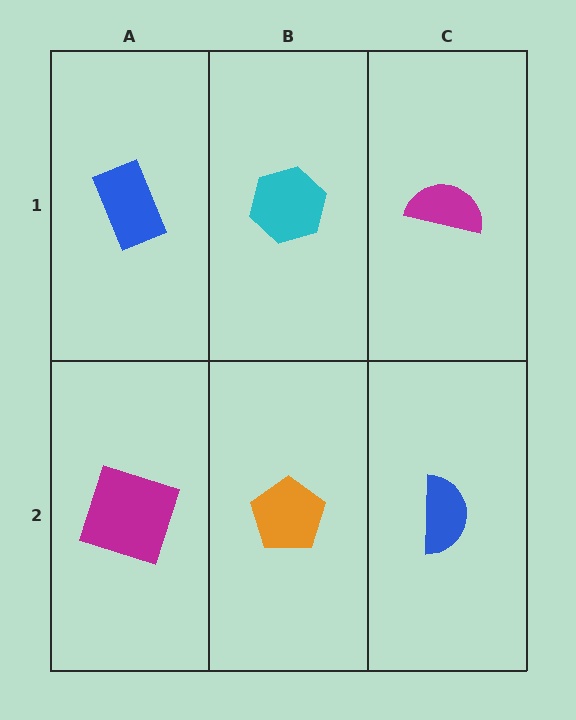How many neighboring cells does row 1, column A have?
2.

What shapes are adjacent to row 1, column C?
A blue semicircle (row 2, column C), a cyan hexagon (row 1, column B).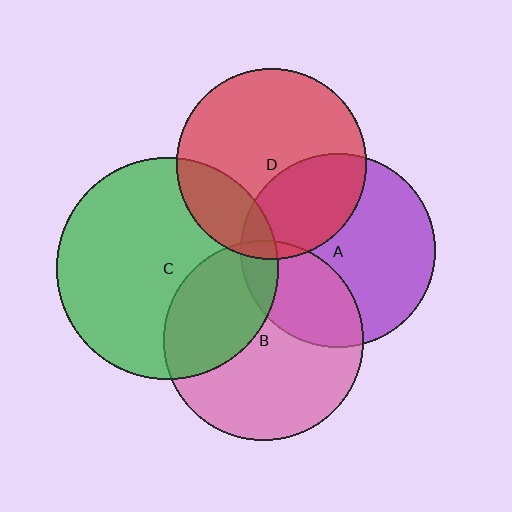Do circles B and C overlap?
Yes.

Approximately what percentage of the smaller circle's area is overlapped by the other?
Approximately 35%.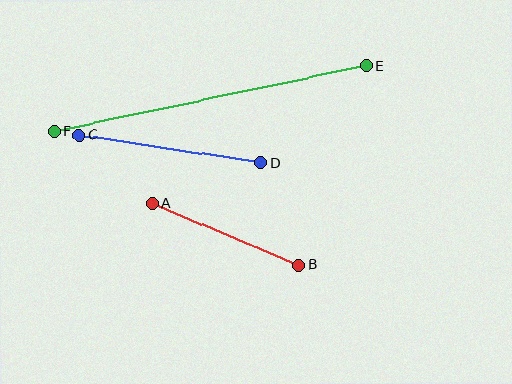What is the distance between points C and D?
The distance is approximately 183 pixels.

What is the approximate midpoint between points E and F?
The midpoint is at approximately (211, 99) pixels.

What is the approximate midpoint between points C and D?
The midpoint is at approximately (170, 149) pixels.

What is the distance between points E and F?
The distance is approximately 318 pixels.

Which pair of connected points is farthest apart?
Points E and F are farthest apart.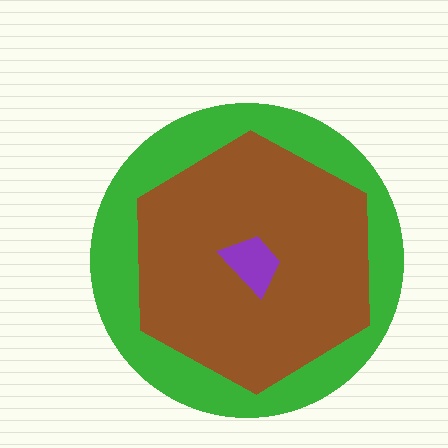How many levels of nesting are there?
3.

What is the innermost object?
The purple trapezoid.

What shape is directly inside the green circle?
The brown hexagon.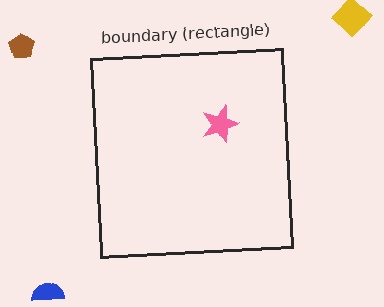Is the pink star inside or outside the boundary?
Inside.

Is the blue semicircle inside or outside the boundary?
Outside.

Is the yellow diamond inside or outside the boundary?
Outside.